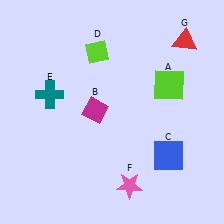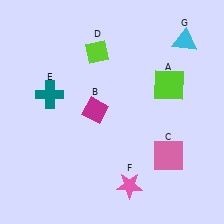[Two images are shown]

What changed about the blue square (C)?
In Image 1, C is blue. In Image 2, it changed to pink.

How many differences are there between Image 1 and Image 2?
There are 2 differences between the two images.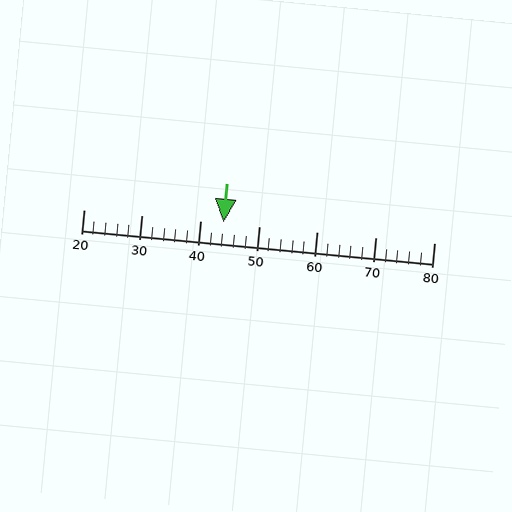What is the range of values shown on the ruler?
The ruler shows values from 20 to 80.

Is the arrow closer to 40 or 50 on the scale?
The arrow is closer to 40.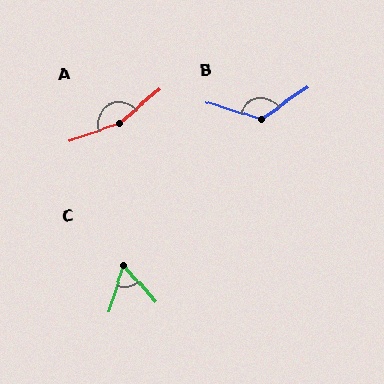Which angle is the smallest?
C, at approximately 59 degrees.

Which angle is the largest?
A, at approximately 159 degrees.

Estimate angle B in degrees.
Approximately 128 degrees.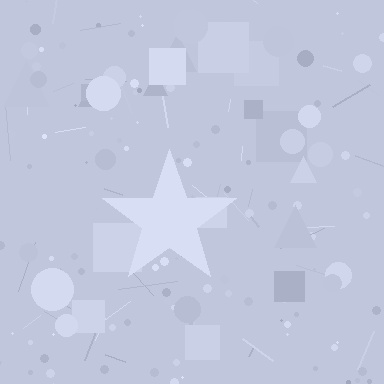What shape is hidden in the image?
A star is hidden in the image.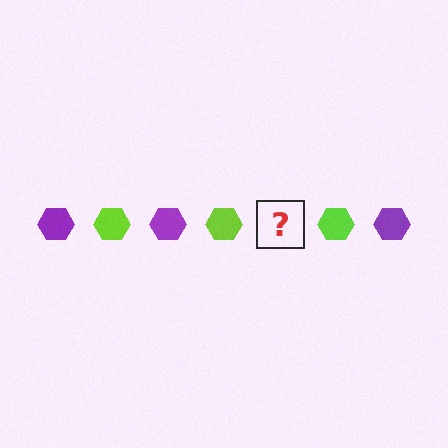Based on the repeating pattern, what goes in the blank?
The blank should be a purple hexagon.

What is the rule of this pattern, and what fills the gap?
The rule is that the pattern cycles through purple, lime hexagons. The gap should be filled with a purple hexagon.